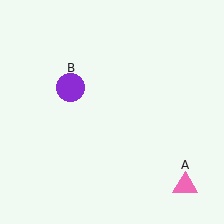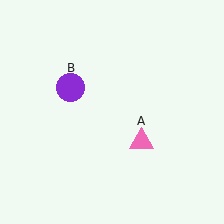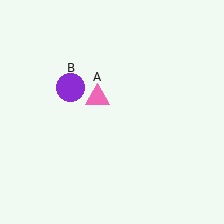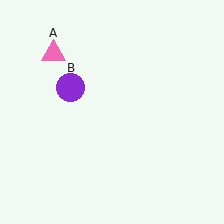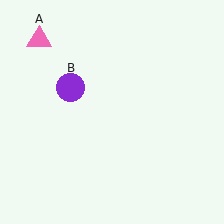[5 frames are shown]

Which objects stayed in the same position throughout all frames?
Purple circle (object B) remained stationary.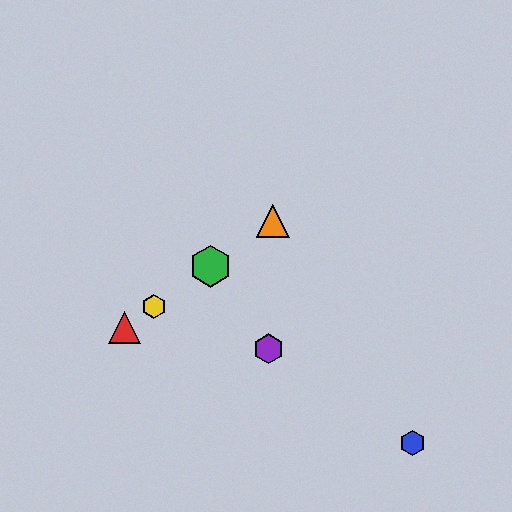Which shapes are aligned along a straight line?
The red triangle, the green hexagon, the yellow hexagon, the orange triangle are aligned along a straight line.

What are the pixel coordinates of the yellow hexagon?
The yellow hexagon is at (154, 307).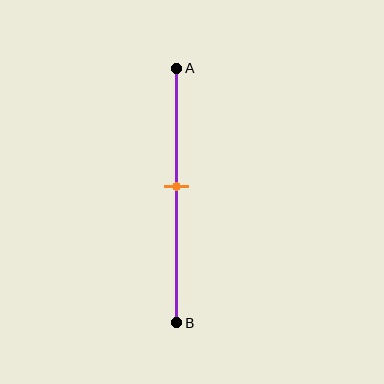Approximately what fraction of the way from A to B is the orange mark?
The orange mark is approximately 45% of the way from A to B.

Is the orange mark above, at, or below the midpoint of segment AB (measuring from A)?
The orange mark is above the midpoint of segment AB.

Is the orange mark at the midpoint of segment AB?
No, the mark is at about 45% from A, not at the 50% midpoint.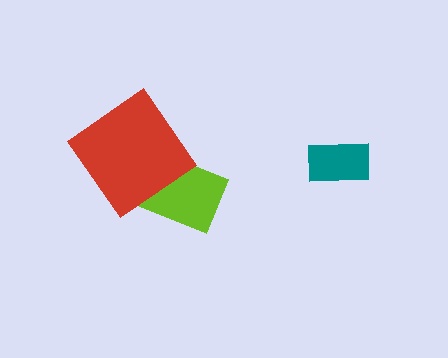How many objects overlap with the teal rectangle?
0 objects overlap with the teal rectangle.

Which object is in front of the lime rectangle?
The red diamond is in front of the lime rectangle.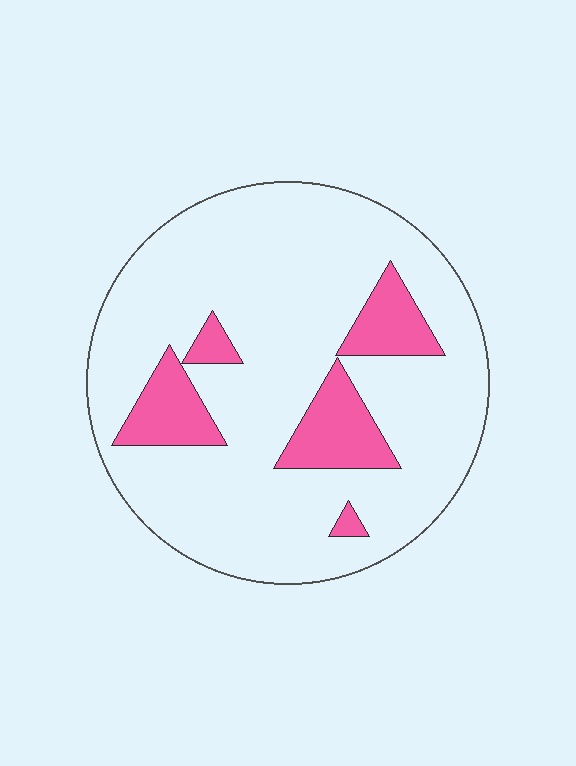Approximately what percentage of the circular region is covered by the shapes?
Approximately 15%.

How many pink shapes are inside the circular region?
5.